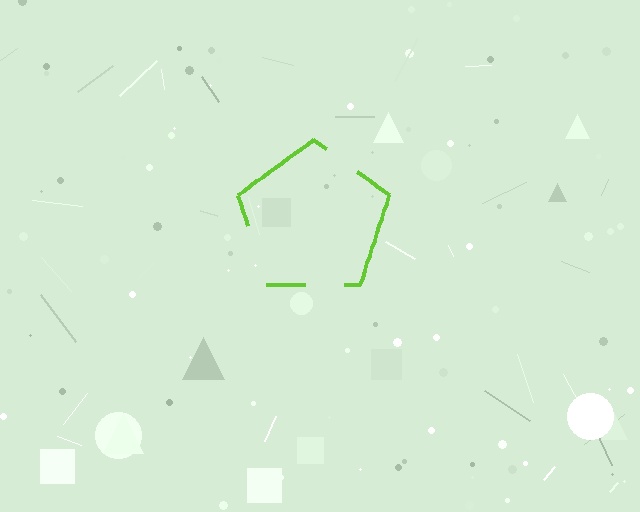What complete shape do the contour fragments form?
The contour fragments form a pentagon.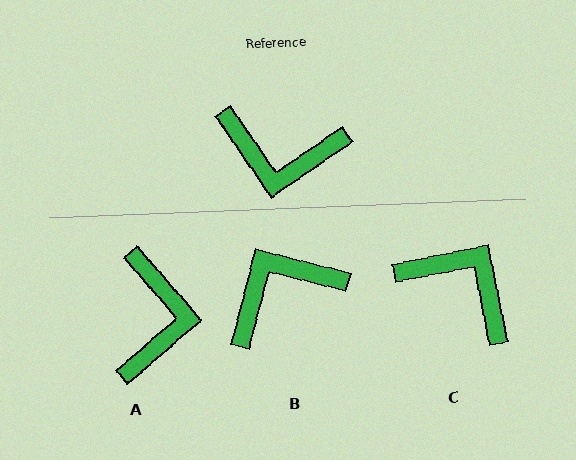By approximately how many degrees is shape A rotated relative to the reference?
Approximately 97 degrees counter-clockwise.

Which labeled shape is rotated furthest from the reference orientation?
C, about 157 degrees away.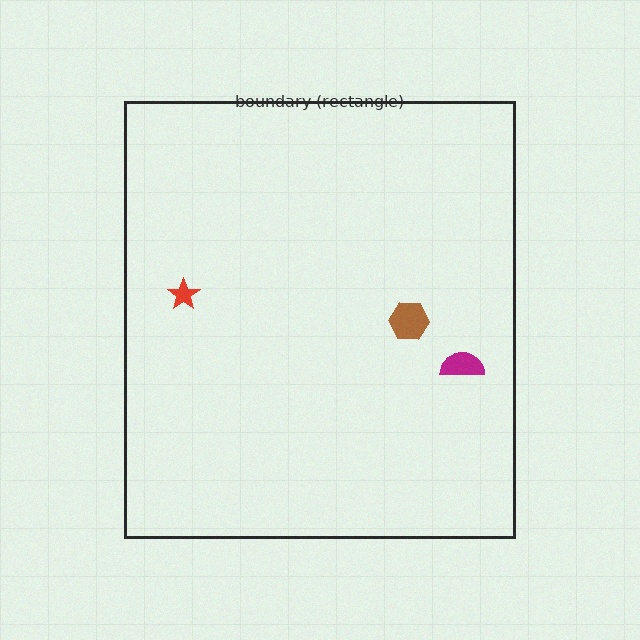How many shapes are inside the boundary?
3 inside, 0 outside.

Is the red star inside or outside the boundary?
Inside.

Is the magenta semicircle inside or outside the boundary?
Inside.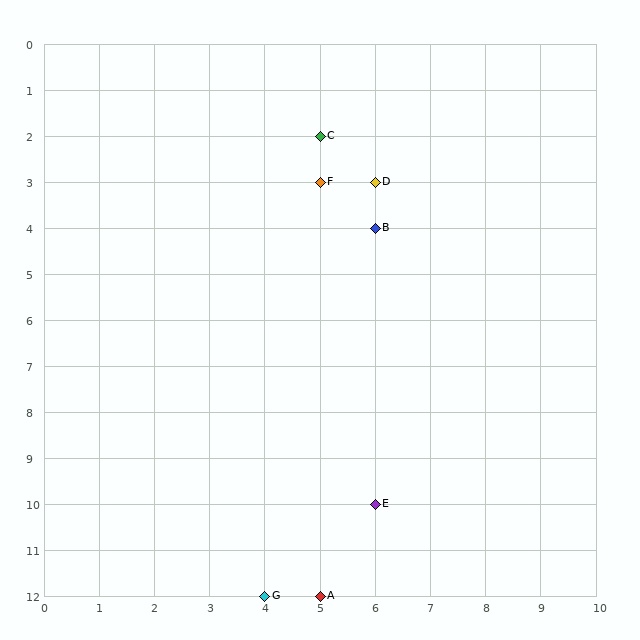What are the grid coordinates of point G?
Point G is at grid coordinates (4, 12).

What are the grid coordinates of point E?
Point E is at grid coordinates (6, 10).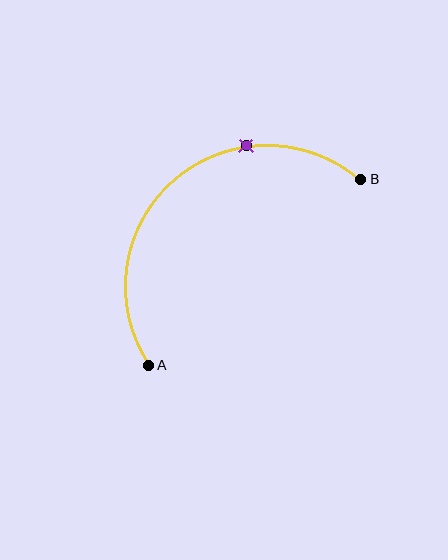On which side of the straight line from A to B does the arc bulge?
The arc bulges above and to the left of the straight line connecting A and B.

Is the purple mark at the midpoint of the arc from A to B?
No. The purple mark lies on the arc but is closer to endpoint B. The arc midpoint would be at the point on the curve equidistant along the arc from both A and B.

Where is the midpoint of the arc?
The arc midpoint is the point on the curve farthest from the straight line joining A and B. It sits above and to the left of that line.